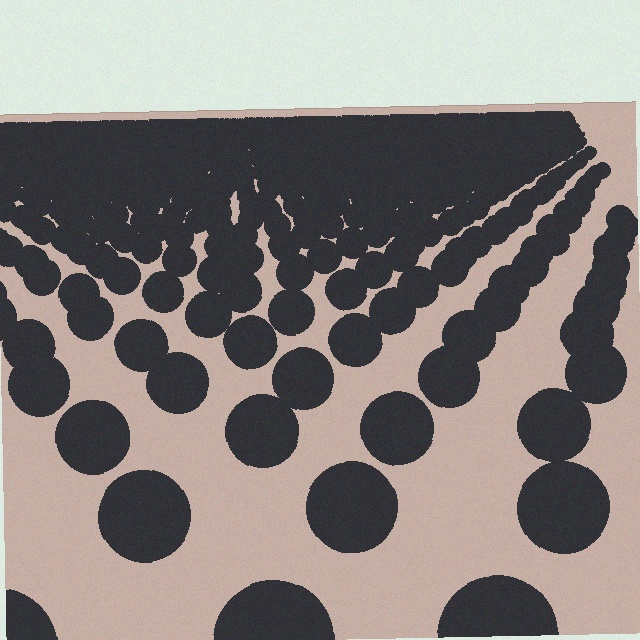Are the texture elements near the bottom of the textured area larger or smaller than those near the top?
Larger. Near the bottom, elements are closer to the viewer and appear at a bigger on-screen size.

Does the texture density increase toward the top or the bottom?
Density increases toward the top.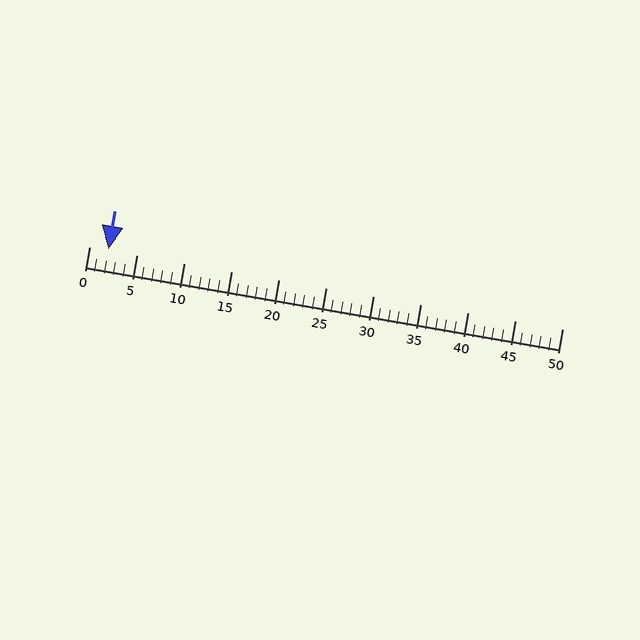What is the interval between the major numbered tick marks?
The major tick marks are spaced 5 units apart.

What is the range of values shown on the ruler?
The ruler shows values from 0 to 50.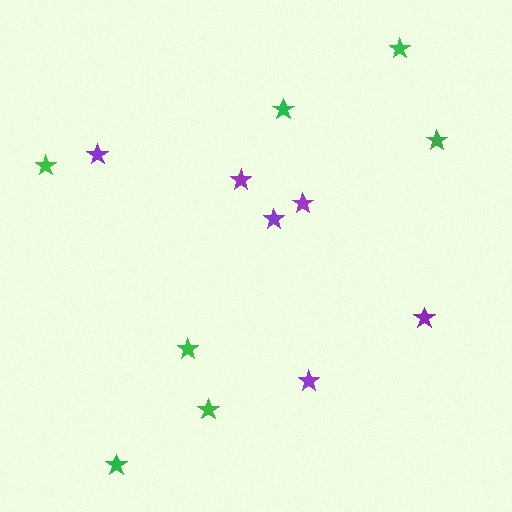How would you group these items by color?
There are 2 groups: one group of purple stars (6) and one group of green stars (7).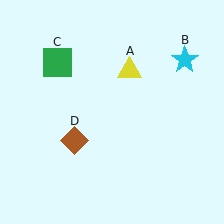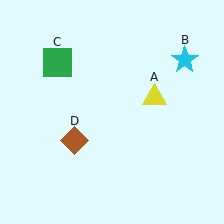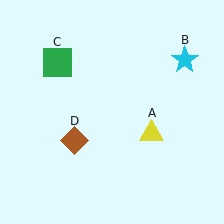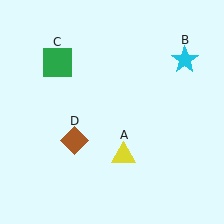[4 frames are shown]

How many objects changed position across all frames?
1 object changed position: yellow triangle (object A).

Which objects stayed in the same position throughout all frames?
Cyan star (object B) and green square (object C) and brown diamond (object D) remained stationary.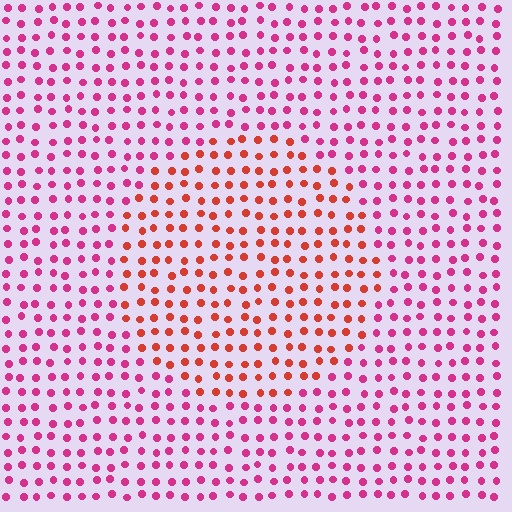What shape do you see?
I see a circle.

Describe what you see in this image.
The image is filled with small magenta elements in a uniform arrangement. A circle-shaped region is visible where the elements are tinted to a slightly different hue, forming a subtle color boundary.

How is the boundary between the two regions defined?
The boundary is defined purely by a slight shift in hue (about 38 degrees). Spacing, size, and orientation are identical on both sides.